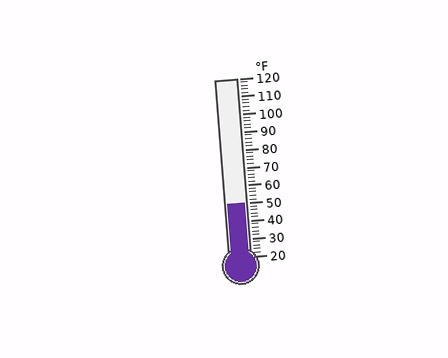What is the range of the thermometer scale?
The thermometer scale ranges from 20°F to 120°F.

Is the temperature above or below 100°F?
The temperature is below 100°F.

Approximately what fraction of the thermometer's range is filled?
The thermometer is filled to approximately 30% of its range.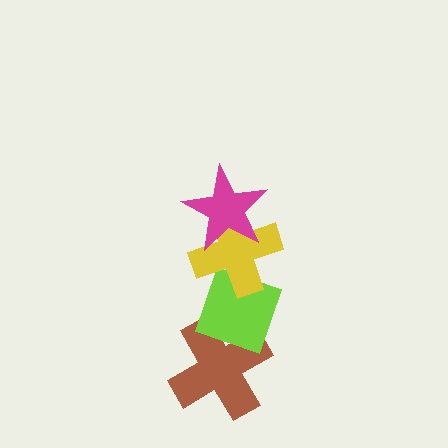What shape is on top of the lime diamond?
The yellow cross is on top of the lime diamond.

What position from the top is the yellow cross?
The yellow cross is 2nd from the top.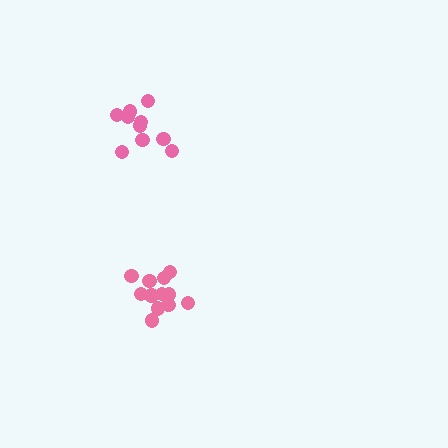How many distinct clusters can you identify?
There are 2 distinct clusters.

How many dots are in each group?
Group 1: 10 dots, Group 2: 12 dots (22 total).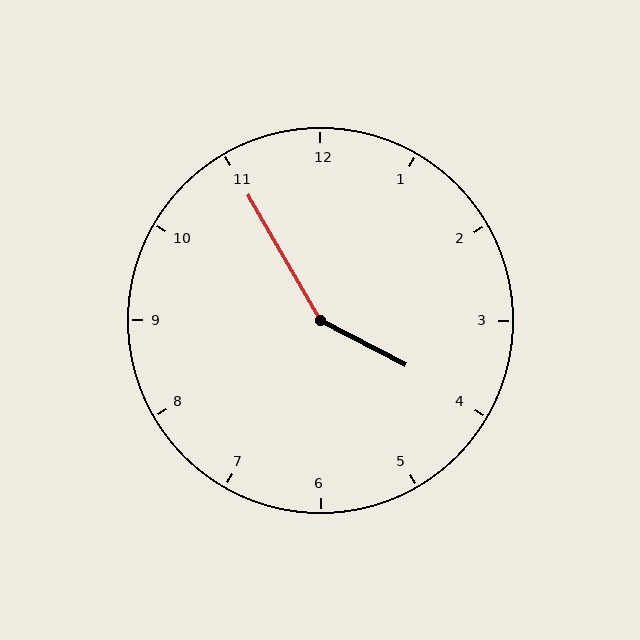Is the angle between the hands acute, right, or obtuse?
It is obtuse.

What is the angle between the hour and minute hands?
Approximately 148 degrees.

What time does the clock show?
3:55.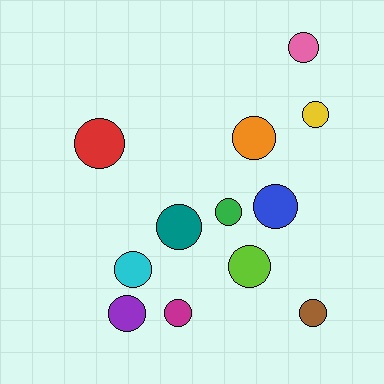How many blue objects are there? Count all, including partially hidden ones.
There is 1 blue object.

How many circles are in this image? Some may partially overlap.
There are 12 circles.